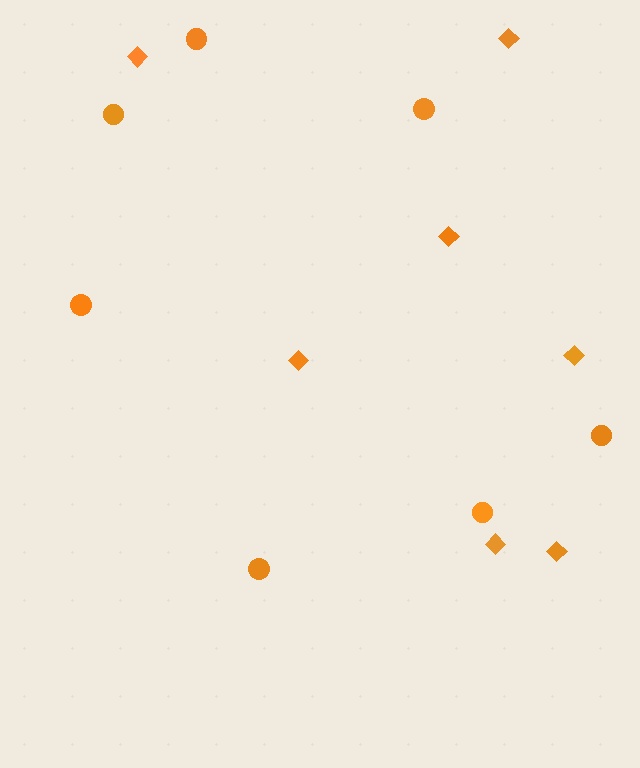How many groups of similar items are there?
There are 2 groups: one group of circles (7) and one group of diamonds (7).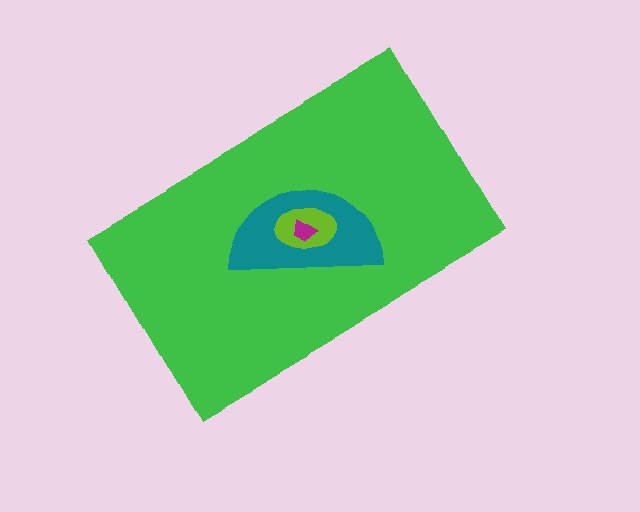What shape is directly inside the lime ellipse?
The magenta trapezoid.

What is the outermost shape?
The green rectangle.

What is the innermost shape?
The magenta trapezoid.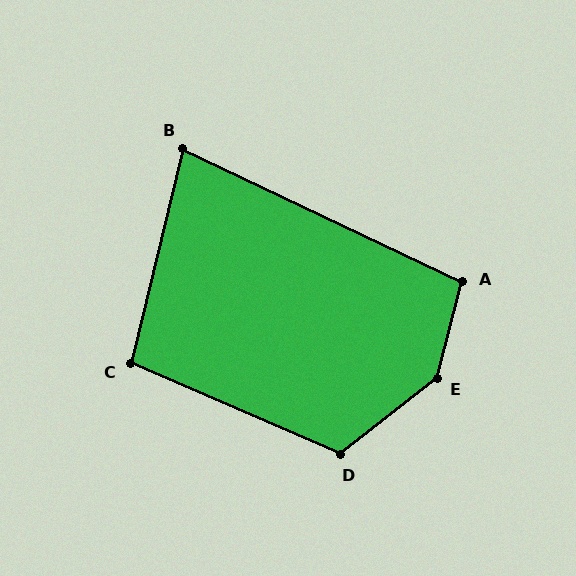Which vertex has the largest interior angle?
E, at approximately 143 degrees.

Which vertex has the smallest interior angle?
B, at approximately 78 degrees.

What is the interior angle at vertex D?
Approximately 118 degrees (obtuse).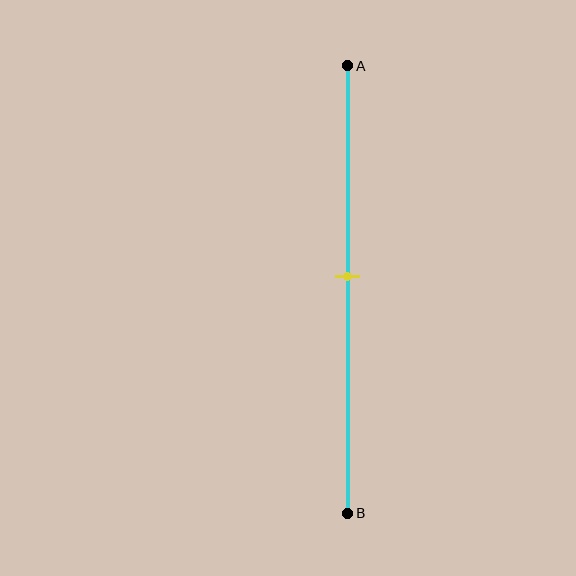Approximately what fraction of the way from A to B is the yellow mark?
The yellow mark is approximately 45% of the way from A to B.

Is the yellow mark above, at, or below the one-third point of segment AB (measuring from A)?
The yellow mark is below the one-third point of segment AB.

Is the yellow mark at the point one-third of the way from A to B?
No, the mark is at about 45% from A, not at the 33% one-third point.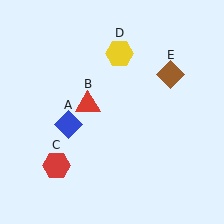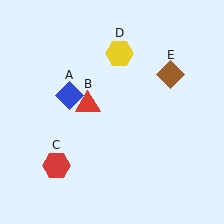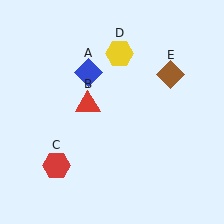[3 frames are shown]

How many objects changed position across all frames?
1 object changed position: blue diamond (object A).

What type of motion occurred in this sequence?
The blue diamond (object A) rotated clockwise around the center of the scene.